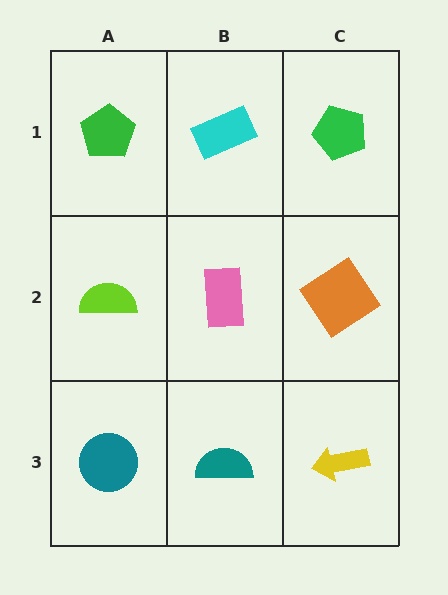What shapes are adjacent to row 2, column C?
A green pentagon (row 1, column C), a yellow arrow (row 3, column C), a pink rectangle (row 2, column B).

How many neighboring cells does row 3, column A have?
2.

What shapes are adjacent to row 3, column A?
A lime semicircle (row 2, column A), a teal semicircle (row 3, column B).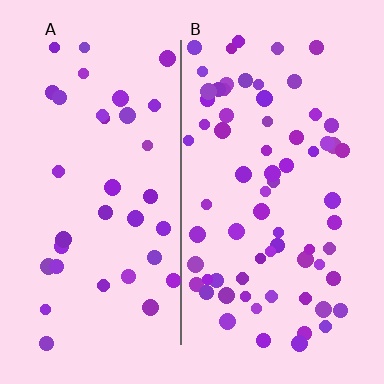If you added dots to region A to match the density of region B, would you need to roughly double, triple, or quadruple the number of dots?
Approximately double.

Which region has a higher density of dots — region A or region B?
B (the right).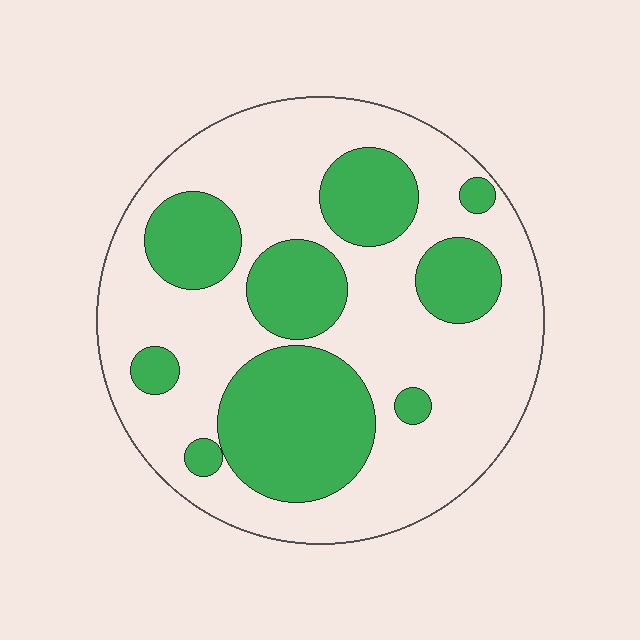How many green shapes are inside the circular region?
9.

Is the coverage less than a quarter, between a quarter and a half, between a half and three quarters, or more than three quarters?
Between a quarter and a half.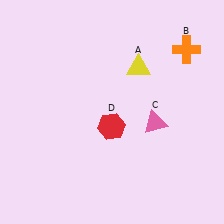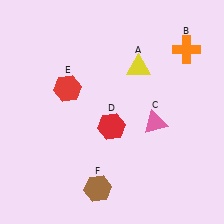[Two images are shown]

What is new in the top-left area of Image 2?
A red hexagon (E) was added in the top-left area of Image 2.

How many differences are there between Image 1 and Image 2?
There are 2 differences between the two images.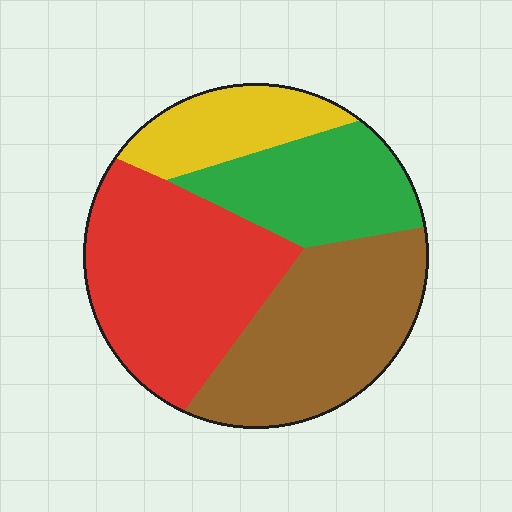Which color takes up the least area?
Yellow, at roughly 15%.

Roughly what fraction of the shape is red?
Red covers about 35% of the shape.